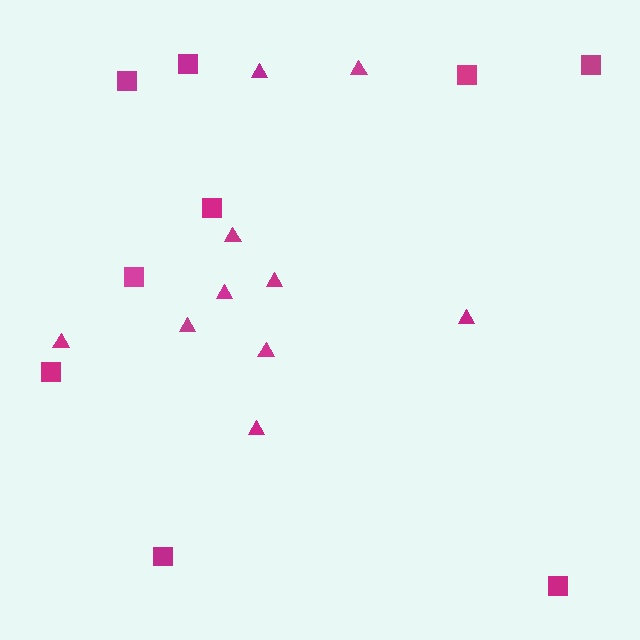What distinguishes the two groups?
There are 2 groups: one group of squares (9) and one group of triangles (10).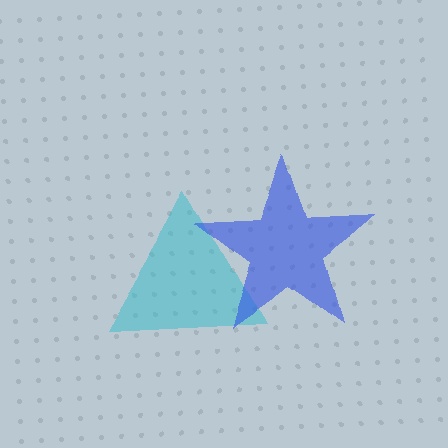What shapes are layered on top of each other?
The layered shapes are: a cyan triangle, a blue star.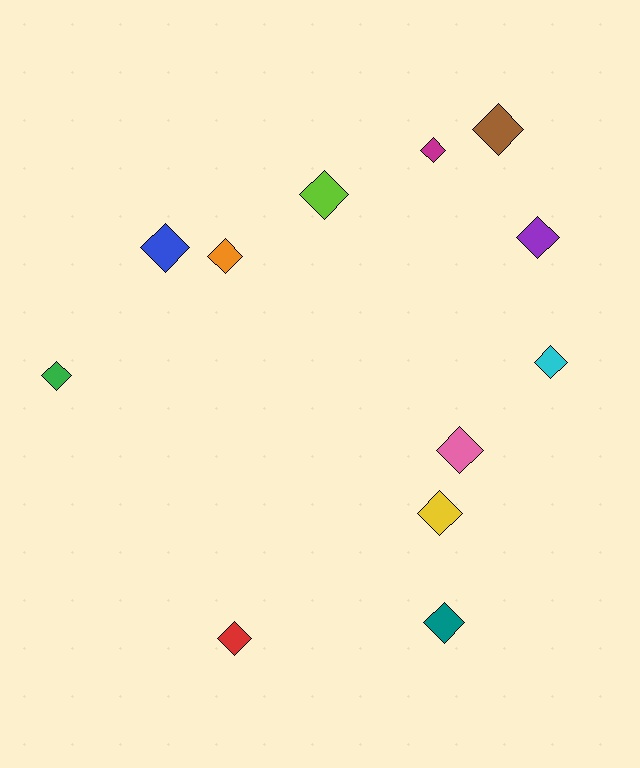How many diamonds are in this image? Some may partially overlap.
There are 12 diamonds.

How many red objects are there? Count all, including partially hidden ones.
There is 1 red object.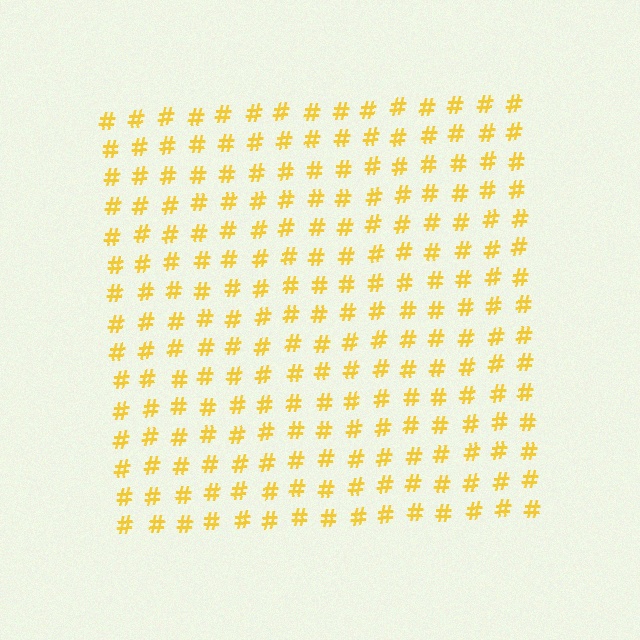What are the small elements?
The small elements are hash symbols.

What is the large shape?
The large shape is a square.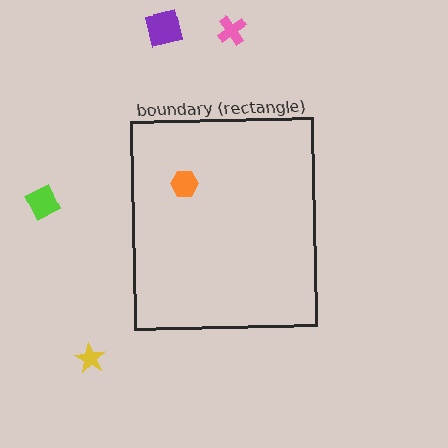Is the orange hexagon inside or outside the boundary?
Inside.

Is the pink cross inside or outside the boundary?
Outside.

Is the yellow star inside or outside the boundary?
Outside.